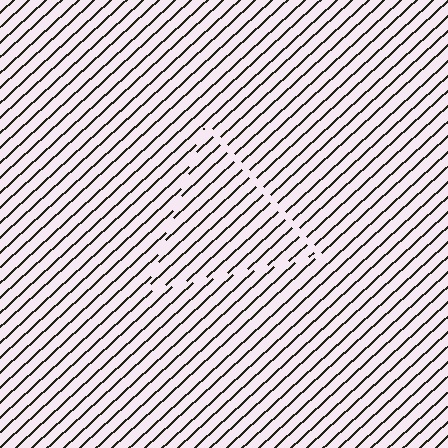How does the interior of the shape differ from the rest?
The interior of the shape contains the same grating, shifted by half a period — the contour is defined by the phase discontinuity where line-ends from the inner and outer gratings abut.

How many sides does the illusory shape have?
3 sides — the line-ends trace a triangle.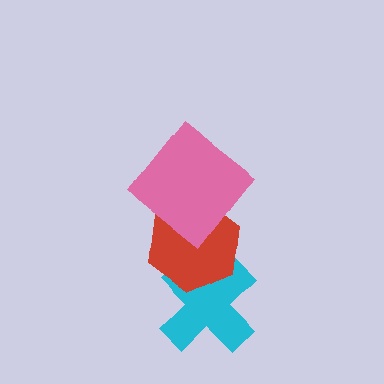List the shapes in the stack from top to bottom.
From top to bottom: the pink diamond, the red hexagon, the cyan cross.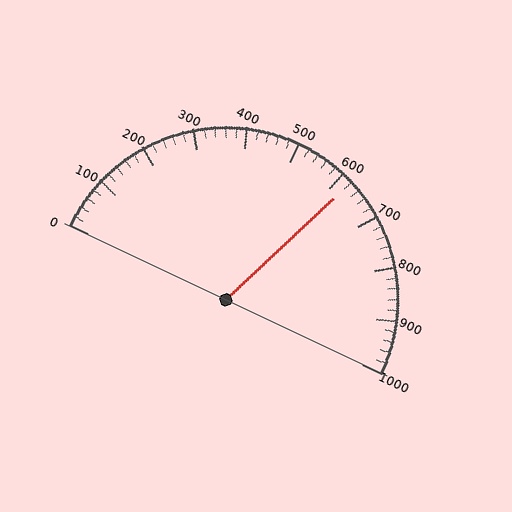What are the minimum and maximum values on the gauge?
The gauge ranges from 0 to 1000.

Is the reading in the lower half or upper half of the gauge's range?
The reading is in the upper half of the range (0 to 1000).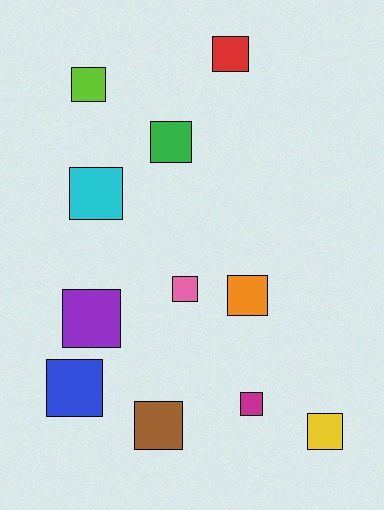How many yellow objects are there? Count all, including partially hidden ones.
There is 1 yellow object.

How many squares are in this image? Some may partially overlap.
There are 11 squares.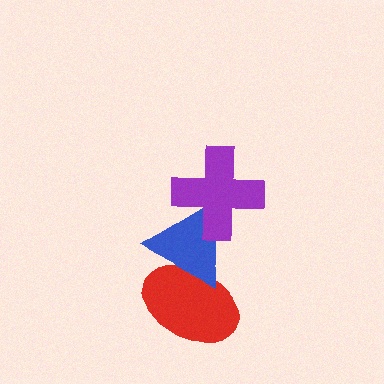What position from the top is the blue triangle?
The blue triangle is 2nd from the top.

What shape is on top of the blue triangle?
The purple cross is on top of the blue triangle.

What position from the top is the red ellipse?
The red ellipse is 3rd from the top.